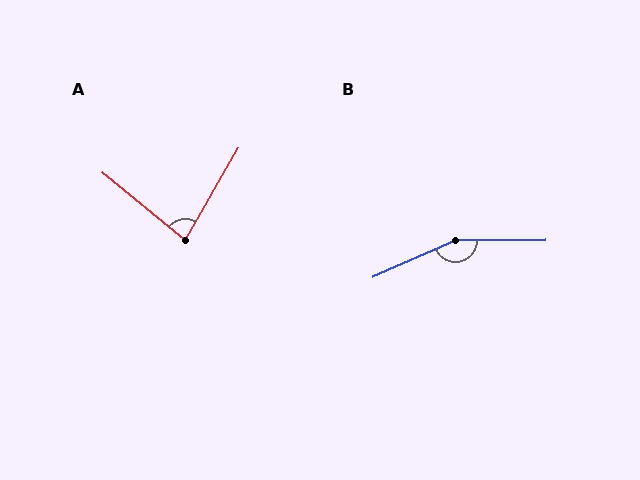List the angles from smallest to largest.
A (80°), B (156°).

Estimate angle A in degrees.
Approximately 80 degrees.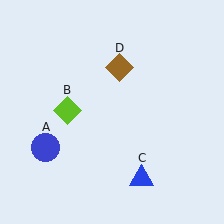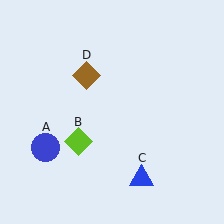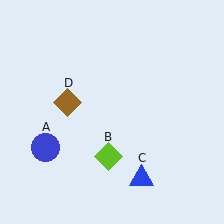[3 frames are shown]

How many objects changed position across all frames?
2 objects changed position: lime diamond (object B), brown diamond (object D).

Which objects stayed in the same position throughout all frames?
Blue circle (object A) and blue triangle (object C) remained stationary.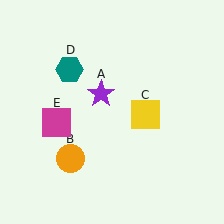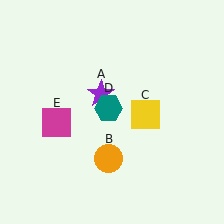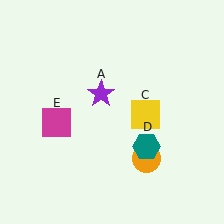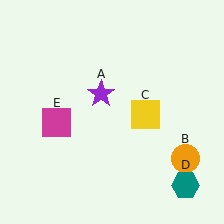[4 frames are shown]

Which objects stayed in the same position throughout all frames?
Purple star (object A) and yellow square (object C) and magenta square (object E) remained stationary.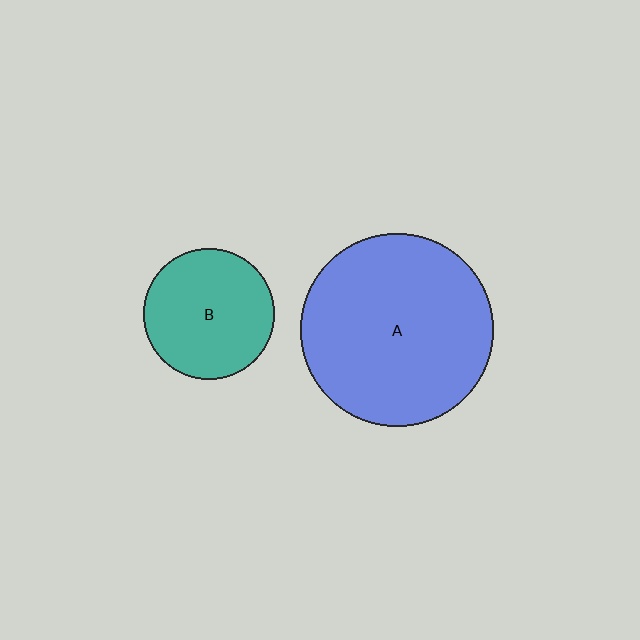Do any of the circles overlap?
No, none of the circles overlap.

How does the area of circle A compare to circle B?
Approximately 2.2 times.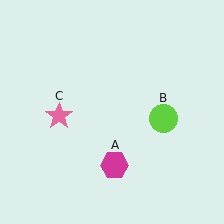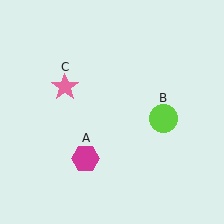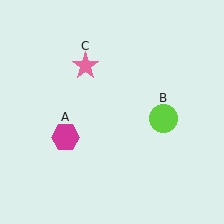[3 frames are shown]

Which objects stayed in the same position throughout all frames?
Lime circle (object B) remained stationary.